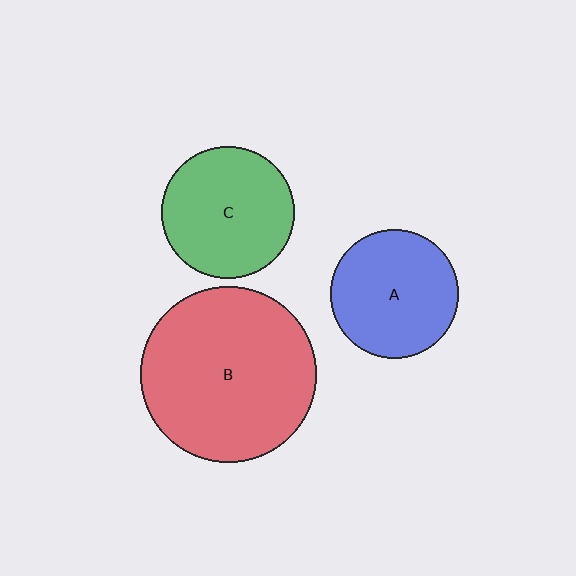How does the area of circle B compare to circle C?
Approximately 1.8 times.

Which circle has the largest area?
Circle B (red).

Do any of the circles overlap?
No, none of the circles overlap.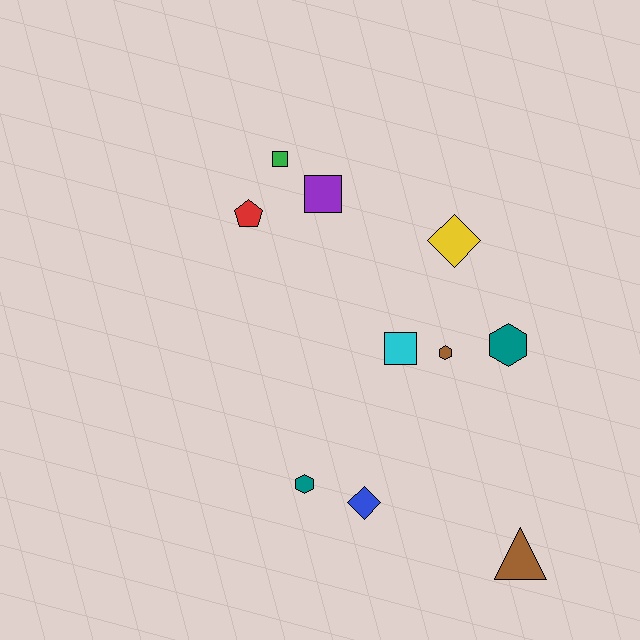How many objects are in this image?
There are 10 objects.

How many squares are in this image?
There are 3 squares.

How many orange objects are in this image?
There are no orange objects.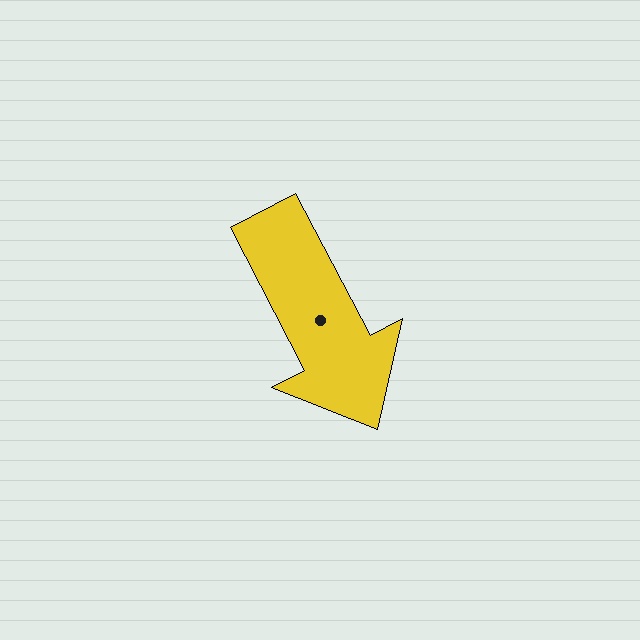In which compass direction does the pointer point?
Southeast.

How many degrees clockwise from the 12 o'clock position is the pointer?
Approximately 153 degrees.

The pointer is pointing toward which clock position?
Roughly 5 o'clock.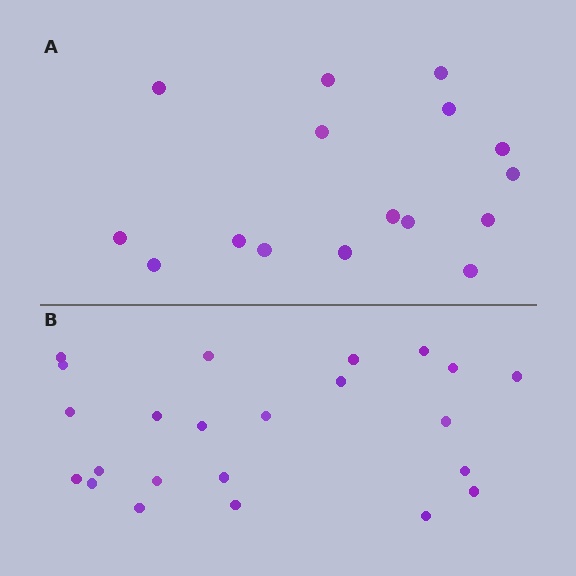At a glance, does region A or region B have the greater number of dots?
Region B (the bottom region) has more dots.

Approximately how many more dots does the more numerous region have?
Region B has roughly 8 or so more dots than region A.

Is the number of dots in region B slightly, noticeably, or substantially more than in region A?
Region B has noticeably more, but not dramatically so. The ratio is roughly 1.4 to 1.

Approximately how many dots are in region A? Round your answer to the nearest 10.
About 20 dots. (The exact count is 16, which rounds to 20.)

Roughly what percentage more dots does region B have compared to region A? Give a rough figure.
About 45% more.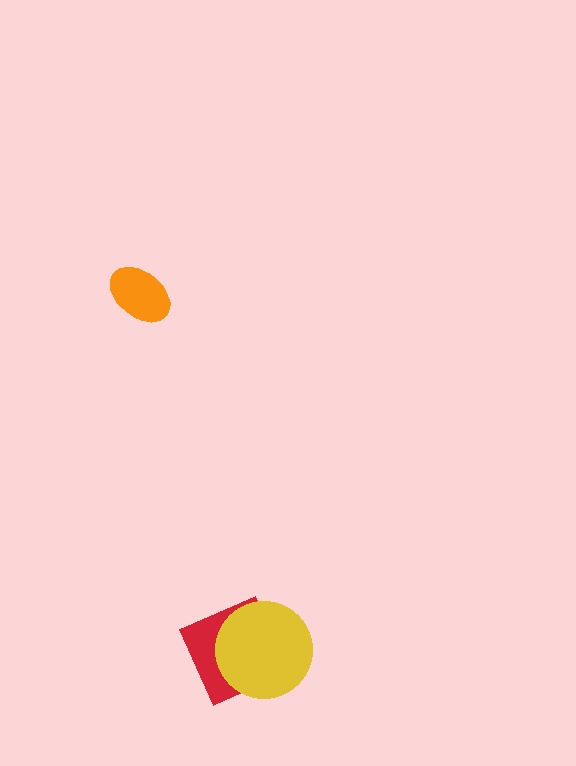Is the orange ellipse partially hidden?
No, no other shape covers it.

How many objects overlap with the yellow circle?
1 object overlaps with the yellow circle.